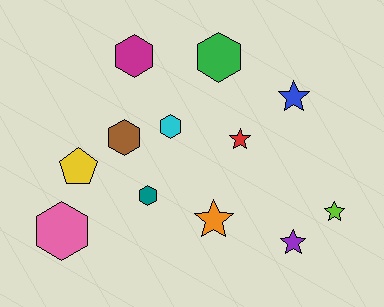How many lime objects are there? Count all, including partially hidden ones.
There is 1 lime object.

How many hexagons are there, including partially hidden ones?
There are 6 hexagons.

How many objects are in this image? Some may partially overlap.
There are 12 objects.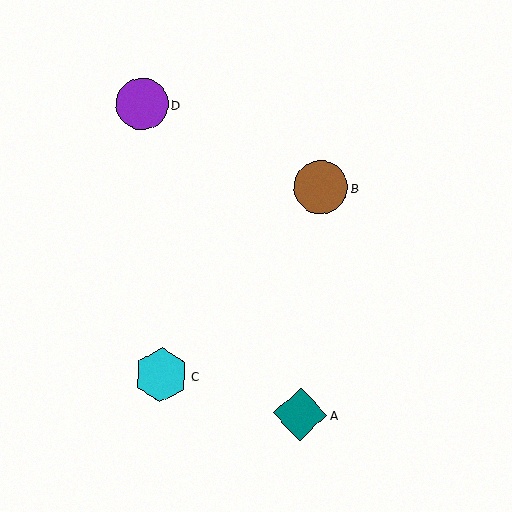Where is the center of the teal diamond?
The center of the teal diamond is at (300, 414).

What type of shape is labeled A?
Shape A is a teal diamond.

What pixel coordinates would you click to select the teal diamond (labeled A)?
Click at (300, 414) to select the teal diamond A.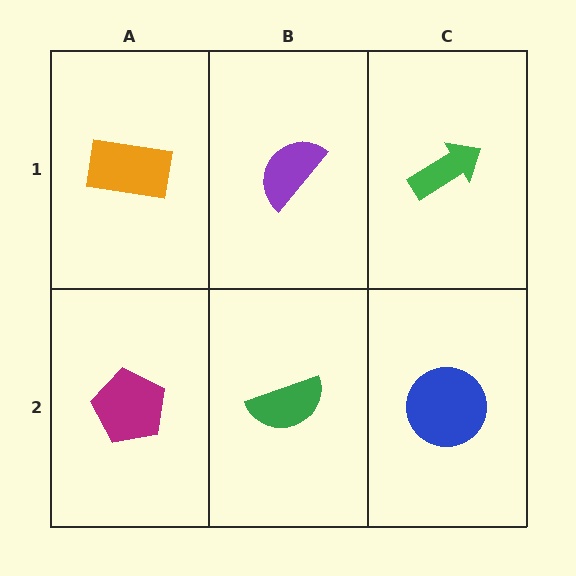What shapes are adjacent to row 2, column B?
A purple semicircle (row 1, column B), a magenta pentagon (row 2, column A), a blue circle (row 2, column C).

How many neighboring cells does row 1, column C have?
2.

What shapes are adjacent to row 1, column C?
A blue circle (row 2, column C), a purple semicircle (row 1, column B).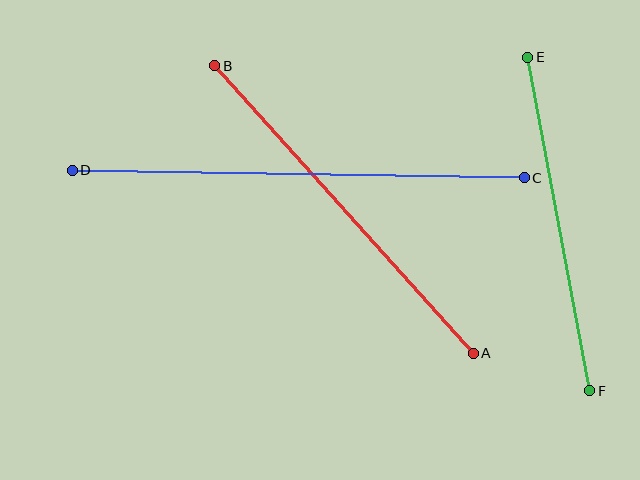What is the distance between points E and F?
The distance is approximately 339 pixels.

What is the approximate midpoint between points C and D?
The midpoint is at approximately (298, 174) pixels.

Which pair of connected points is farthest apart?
Points C and D are farthest apart.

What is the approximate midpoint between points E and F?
The midpoint is at approximately (559, 224) pixels.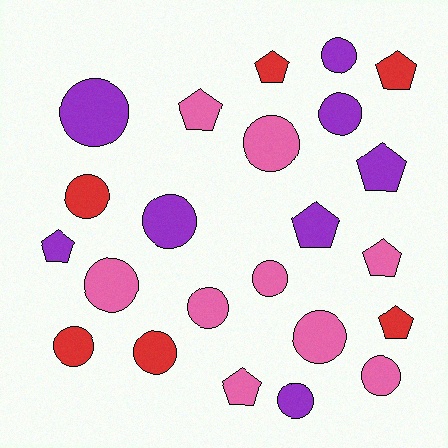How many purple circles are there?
There are 5 purple circles.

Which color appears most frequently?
Pink, with 9 objects.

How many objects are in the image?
There are 23 objects.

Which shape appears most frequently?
Circle, with 14 objects.